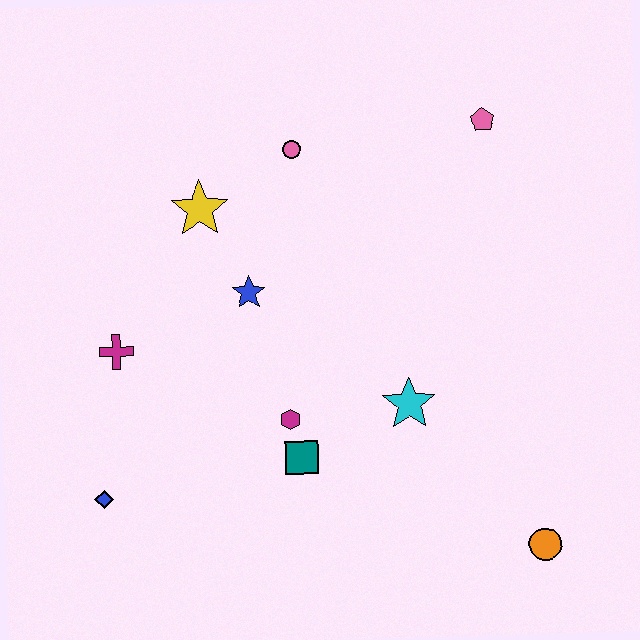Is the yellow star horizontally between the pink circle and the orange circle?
No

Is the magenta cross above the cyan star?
Yes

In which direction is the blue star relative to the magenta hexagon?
The blue star is above the magenta hexagon.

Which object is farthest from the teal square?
The pink pentagon is farthest from the teal square.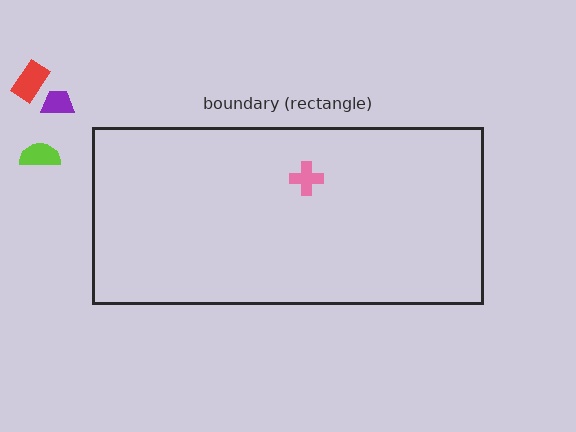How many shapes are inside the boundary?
1 inside, 3 outside.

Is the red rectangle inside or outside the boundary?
Outside.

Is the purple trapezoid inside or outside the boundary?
Outside.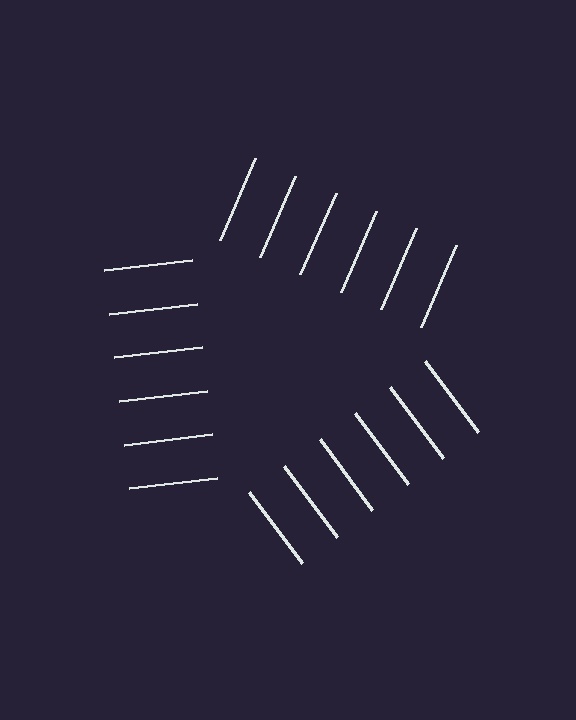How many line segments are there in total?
18 — 6 along each of the 3 edges.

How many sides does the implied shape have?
3 sides — the line-ends trace a triangle.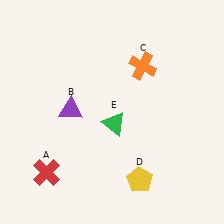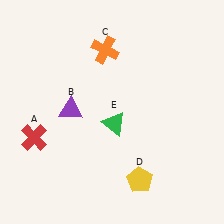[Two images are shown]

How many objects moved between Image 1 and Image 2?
2 objects moved between the two images.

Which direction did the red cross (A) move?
The red cross (A) moved up.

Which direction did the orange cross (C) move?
The orange cross (C) moved left.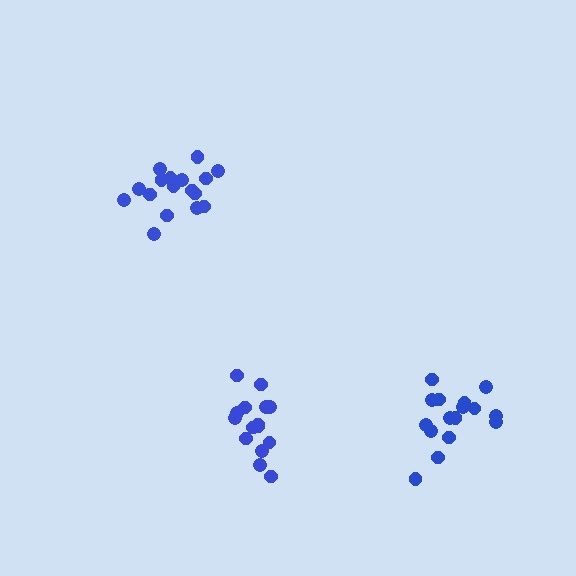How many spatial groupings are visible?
There are 3 spatial groupings.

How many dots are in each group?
Group 1: 17 dots, Group 2: 16 dots, Group 3: 15 dots (48 total).